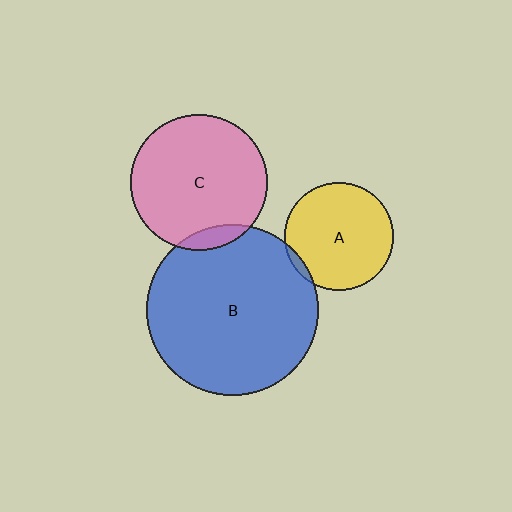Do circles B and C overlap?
Yes.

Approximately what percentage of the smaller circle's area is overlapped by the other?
Approximately 10%.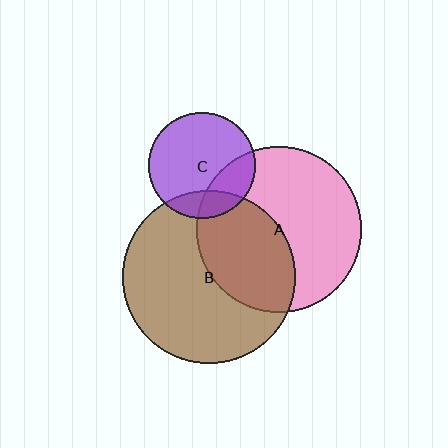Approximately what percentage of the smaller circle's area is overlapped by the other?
Approximately 40%.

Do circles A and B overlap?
Yes.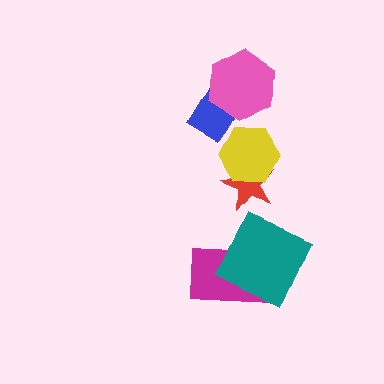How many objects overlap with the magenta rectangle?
1 object overlaps with the magenta rectangle.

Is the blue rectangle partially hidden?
Yes, it is partially covered by another shape.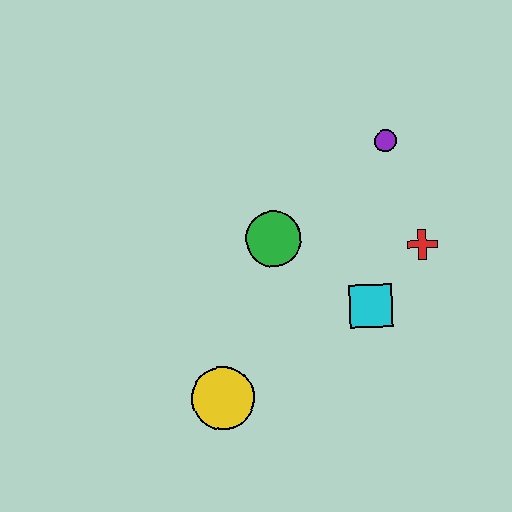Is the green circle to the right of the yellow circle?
Yes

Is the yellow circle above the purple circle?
No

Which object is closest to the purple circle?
The red cross is closest to the purple circle.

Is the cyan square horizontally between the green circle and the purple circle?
Yes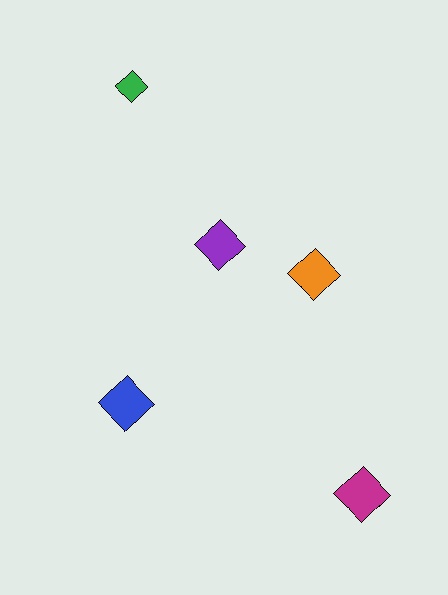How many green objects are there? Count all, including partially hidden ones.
There is 1 green object.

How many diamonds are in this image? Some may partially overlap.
There are 5 diamonds.